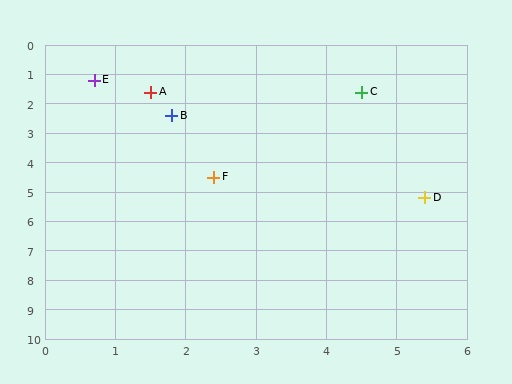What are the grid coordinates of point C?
Point C is at approximately (4.5, 1.6).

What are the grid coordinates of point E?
Point E is at approximately (0.7, 1.2).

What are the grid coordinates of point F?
Point F is at approximately (2.4, 4.5).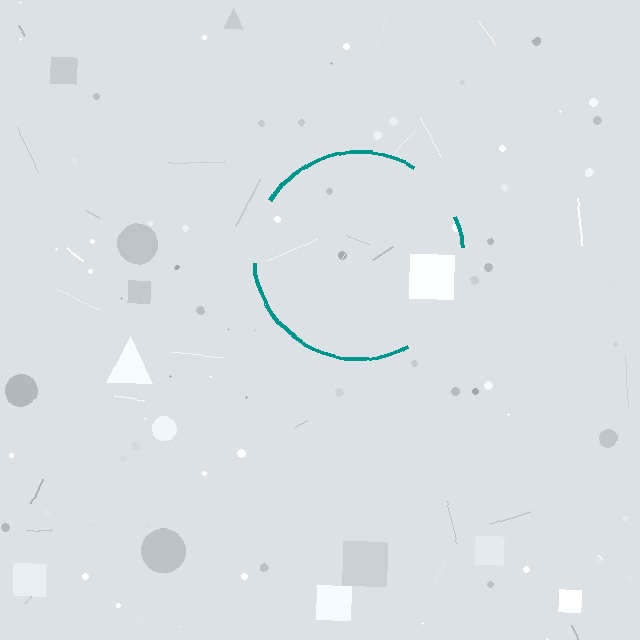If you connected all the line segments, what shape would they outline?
They would outline a circle.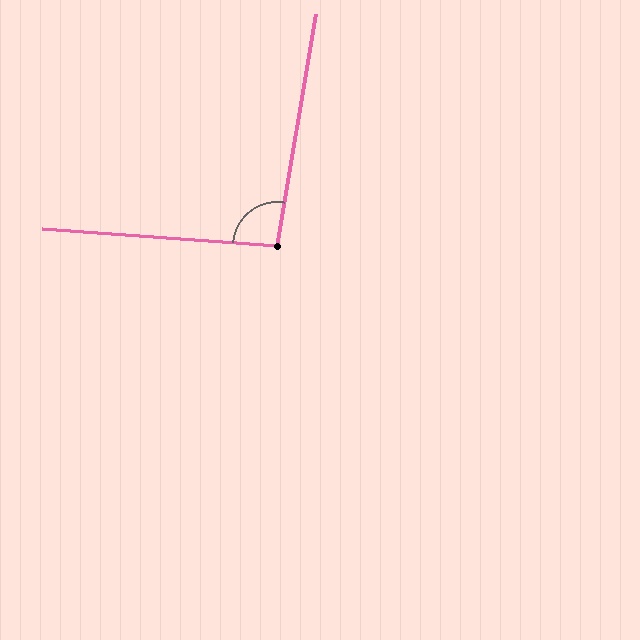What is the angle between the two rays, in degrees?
Approximately 95 degrees.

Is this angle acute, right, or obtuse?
It is obtuse.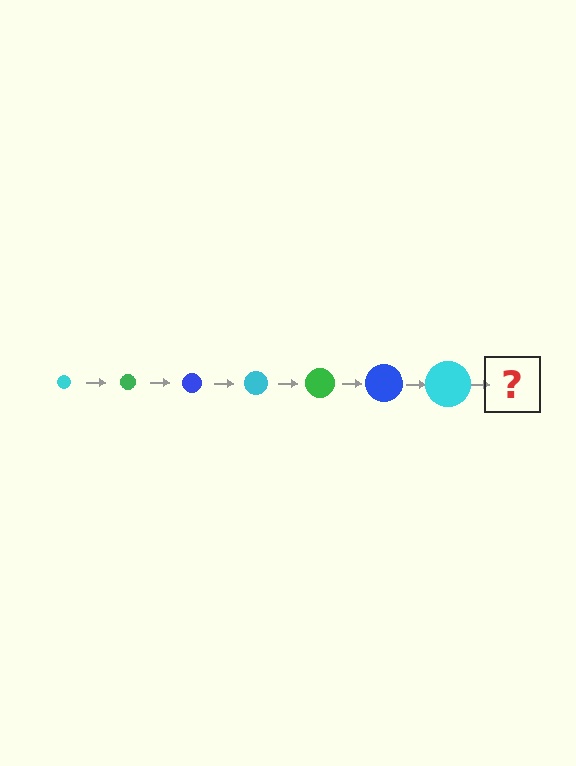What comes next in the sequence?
The next element should be a green circle, larger than the previous one.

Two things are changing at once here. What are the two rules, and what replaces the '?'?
The two rules are that the circle grows larger each step and the color cycles through cyan, green, and blue. The '?' should be a green circle, larger than the previous one.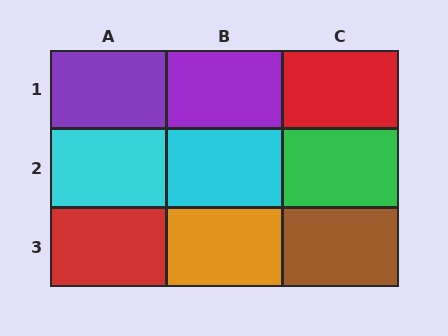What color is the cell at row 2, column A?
Cyan.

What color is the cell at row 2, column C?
Green.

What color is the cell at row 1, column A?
Purple.